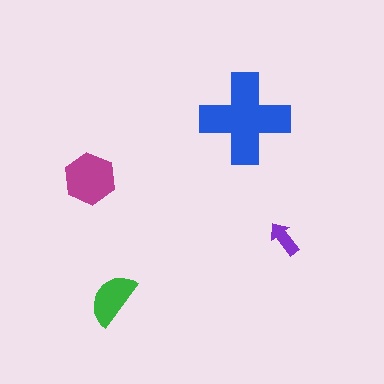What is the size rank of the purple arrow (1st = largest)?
4th.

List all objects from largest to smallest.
The blue cross, the magenta hexagon, the green semicircle, the purple arrow.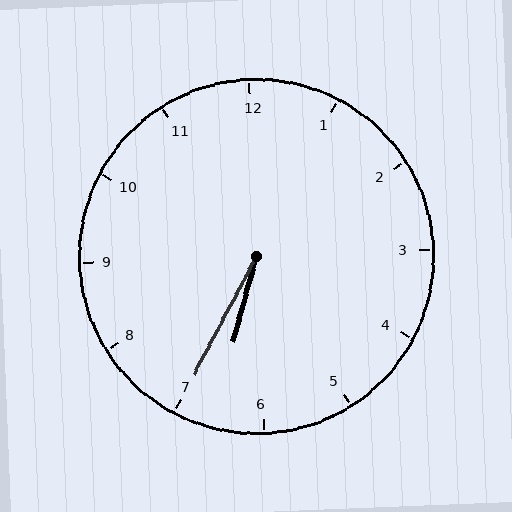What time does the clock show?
6:35.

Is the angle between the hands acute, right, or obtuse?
It is acute.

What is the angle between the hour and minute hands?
Approximately 12 degrees.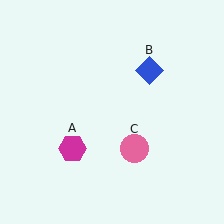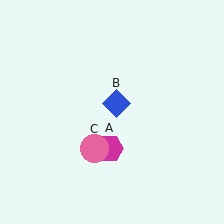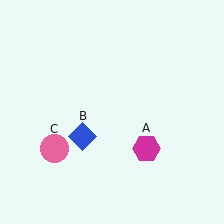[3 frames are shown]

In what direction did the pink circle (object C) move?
The pink circle (object C) moved left.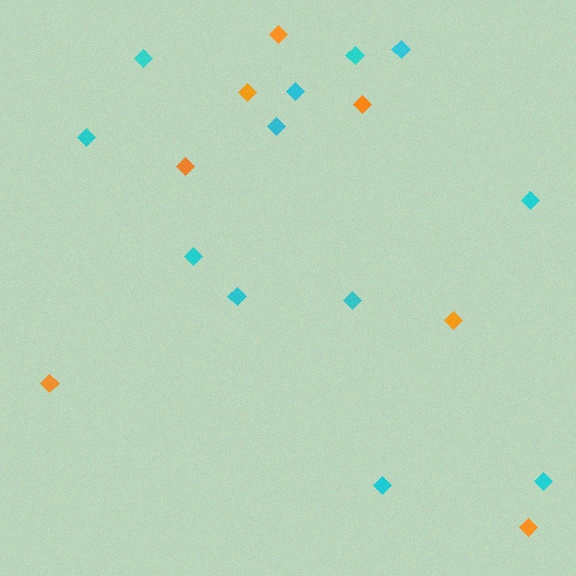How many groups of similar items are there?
There are 2 groups: one group of orange diamonds (7) and one group of cyan diamonds (12).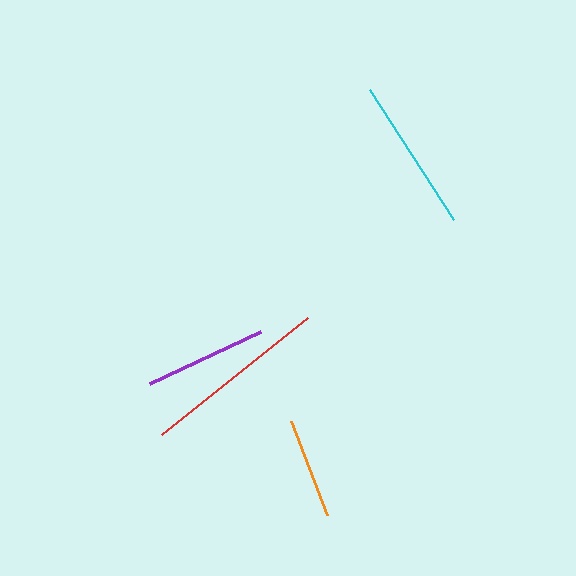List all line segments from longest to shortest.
From longest to shortest: red, cyan, purple, orange.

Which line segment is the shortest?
The orange line is the shortest at approximately 100 pixels.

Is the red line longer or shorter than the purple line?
The red line is longer than the purple line.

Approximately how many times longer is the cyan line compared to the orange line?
The cyan line is approximately 1.5 times the length of the orange line.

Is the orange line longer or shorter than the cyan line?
The cyan line is longer than the orange line.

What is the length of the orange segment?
The orange segment is approximately 100 pixels long.